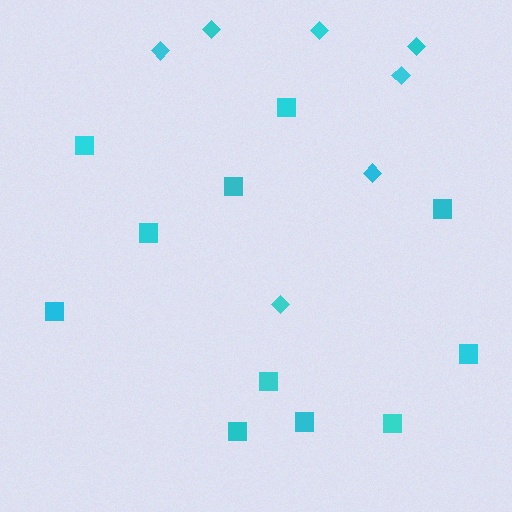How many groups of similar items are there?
There are 2 groups: one group of squares (11) and one group of diamonds (7).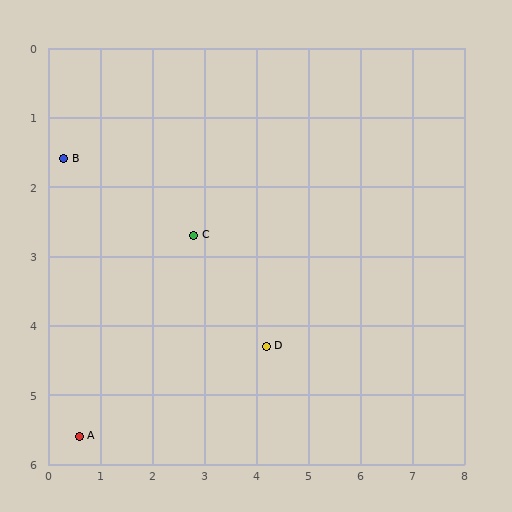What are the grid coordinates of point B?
Point B is at approximately (0.3, 1.6).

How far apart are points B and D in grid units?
Points B and D are about 4.7 grid units apart.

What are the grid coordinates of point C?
Point C is at approximately (2.8, 2.7).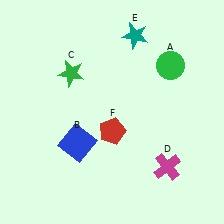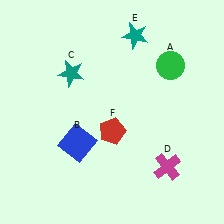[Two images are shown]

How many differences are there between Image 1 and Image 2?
There is 1 difference between the two images.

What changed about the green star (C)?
In Image 1, C is green. In Image 2, it changed to teal.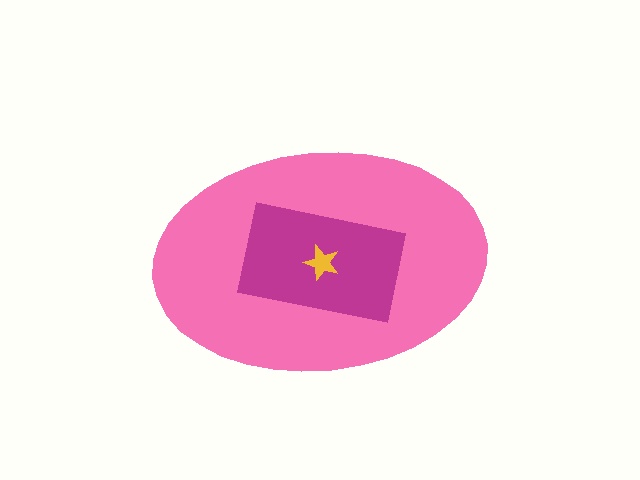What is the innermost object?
The yellow star.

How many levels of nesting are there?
3.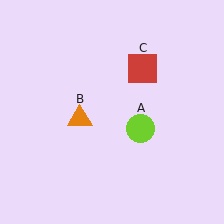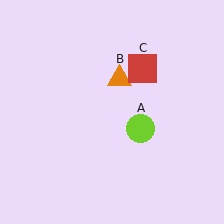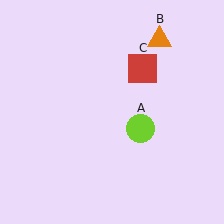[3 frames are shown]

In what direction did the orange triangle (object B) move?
The orange triangle (object B) moved up and to the right.